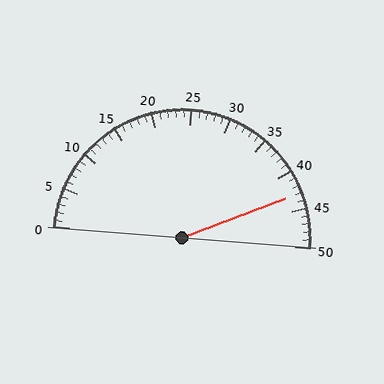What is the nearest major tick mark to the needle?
The nearest major tick mark is 45.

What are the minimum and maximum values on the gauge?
The gauge ranges from 0 to 50.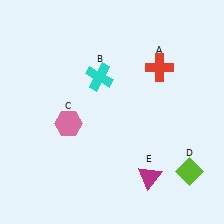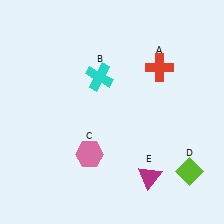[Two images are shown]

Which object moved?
The pink hexagon (C) moved down.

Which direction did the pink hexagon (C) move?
The pink hexagon (C) moved down.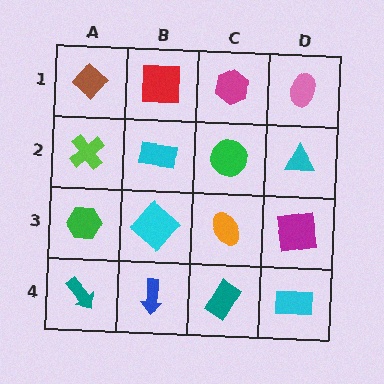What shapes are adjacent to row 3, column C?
A green circle (row 2, column C), a teal rectangle (row 4, column C), a cyan diamond (row 3, column B), a magenta square (row 3, column D).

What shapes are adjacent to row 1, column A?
A lime cross (row 2, column A), a red square (row 1, column B).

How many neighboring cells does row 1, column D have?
2.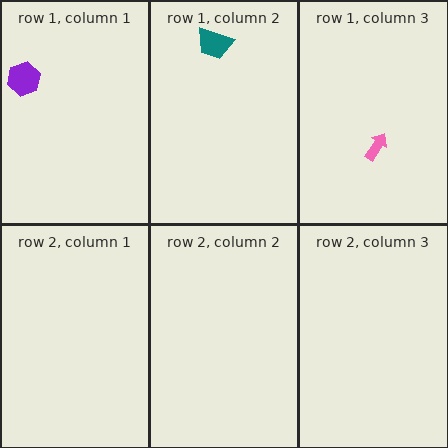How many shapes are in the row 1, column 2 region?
1.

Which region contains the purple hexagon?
The row 1, column 1 region.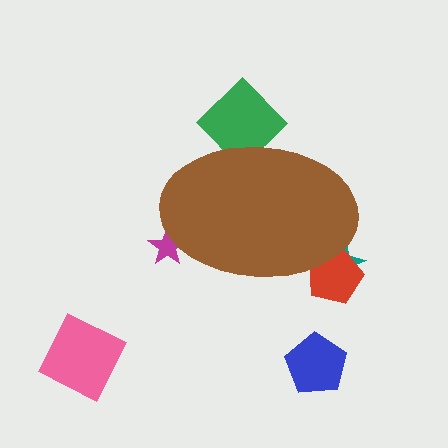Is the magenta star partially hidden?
Yes, the magenta star is partially hidden behind the brown ellipse.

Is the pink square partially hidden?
No, the pink square is fully visible.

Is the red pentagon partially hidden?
Yes, the red pentagon is partially hidden behind the brown ellipse.